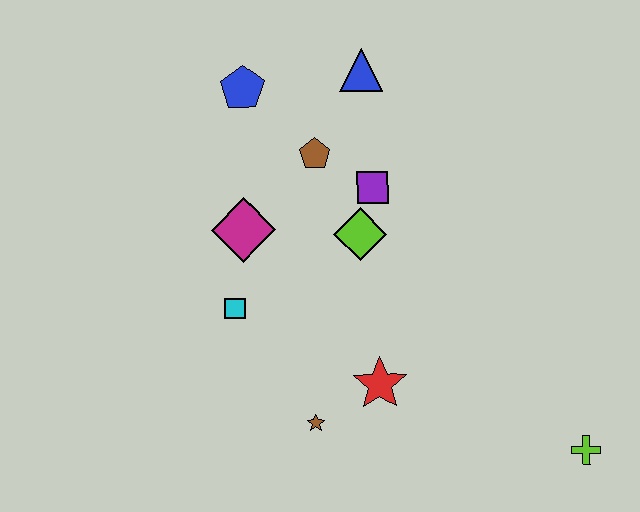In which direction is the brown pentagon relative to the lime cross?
The brown pentagon is above the lime cross.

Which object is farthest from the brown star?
The blue triangle is farthest from the brown star.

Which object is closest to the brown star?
The red star is closest to the brown star.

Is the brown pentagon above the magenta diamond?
Yes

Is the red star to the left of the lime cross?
Yes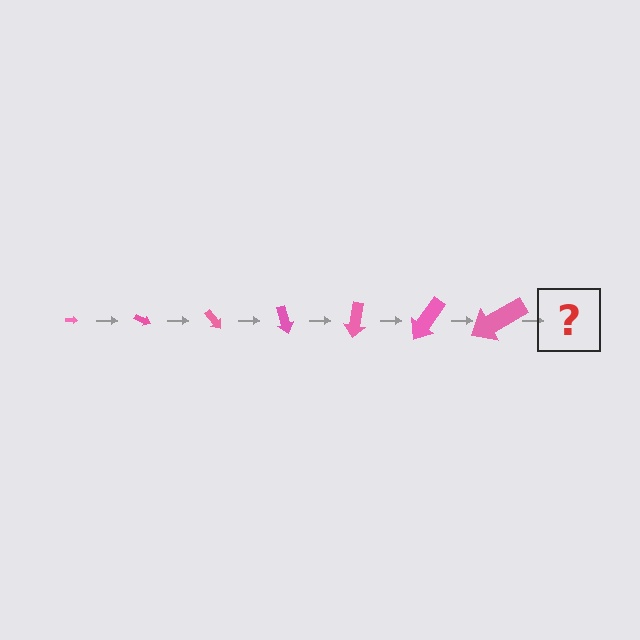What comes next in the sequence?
The next element should be an arrow, larger than the previous one and rotated 175 degrees from the start.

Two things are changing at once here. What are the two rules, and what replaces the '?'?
The two rules are that the arrow grows larger each step and it rotates 25 degrees each step. The '?' should be an arrow, larger than the previous one and rotated 175 degrees from the start.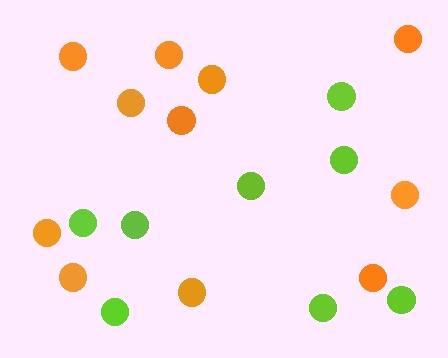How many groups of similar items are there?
There are 2 groups: one group of orange circles (11) and one group of lime circles (8).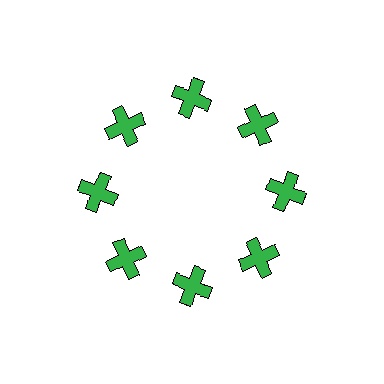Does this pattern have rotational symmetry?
Yes, this pattern has 8-fold rotational symmetry. It looks the same after rotating 45 degrees around the center.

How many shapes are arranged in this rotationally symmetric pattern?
There are 8 shapes, arranged in 8 groups of 1.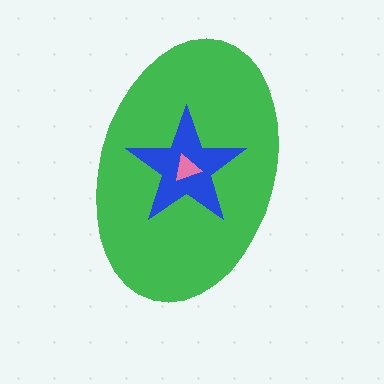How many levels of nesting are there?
3.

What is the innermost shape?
The pink triangle.